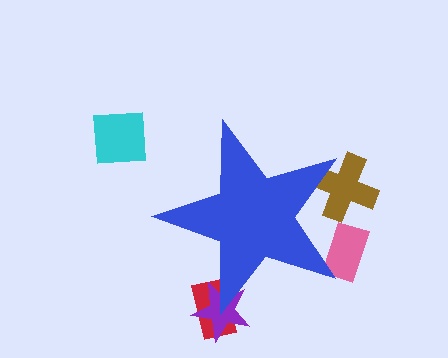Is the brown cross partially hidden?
Yes, the brown cross is partially hidden behind the blue star.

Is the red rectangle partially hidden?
Yes, the red rectangle is partially hidden behind the blue star.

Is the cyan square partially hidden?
No, the cyan square is fully visible.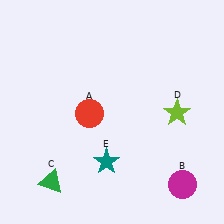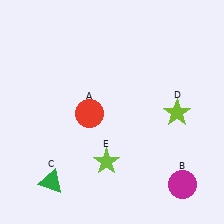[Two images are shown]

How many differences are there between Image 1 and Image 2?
There is 1 difference between the two images.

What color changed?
The star (E) changed from teal in Image 1 to lime in Image 2.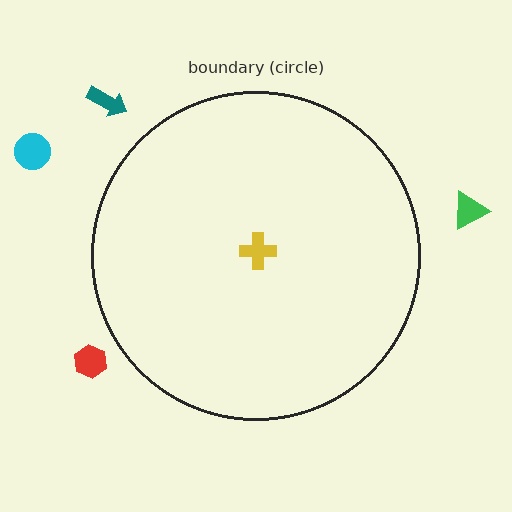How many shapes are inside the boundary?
1 inside, 4 outside.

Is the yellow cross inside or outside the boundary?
Inside.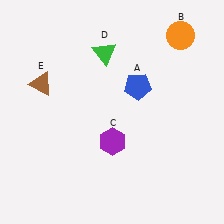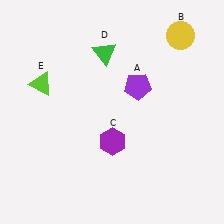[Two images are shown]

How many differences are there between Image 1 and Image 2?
There are 3 differences between the two images.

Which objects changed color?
A changed from blue to purple. B changed from orange to yellow. E changed from brown to lime.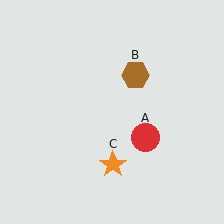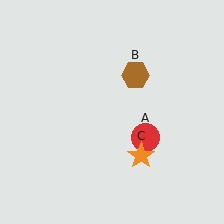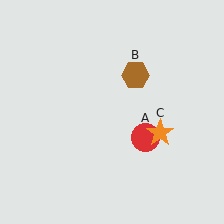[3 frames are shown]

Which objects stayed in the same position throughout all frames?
Red circle (object A) and brown hexagon (object B) remained stationary.